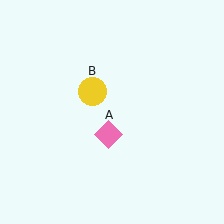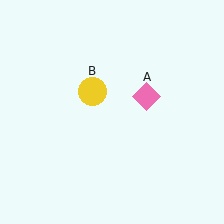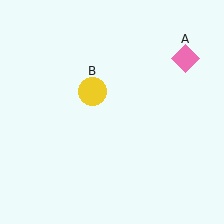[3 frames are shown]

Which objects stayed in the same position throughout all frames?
Yellow circle (object B) remained stationary.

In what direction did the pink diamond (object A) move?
The pink diamond (object A) moved up and to the right.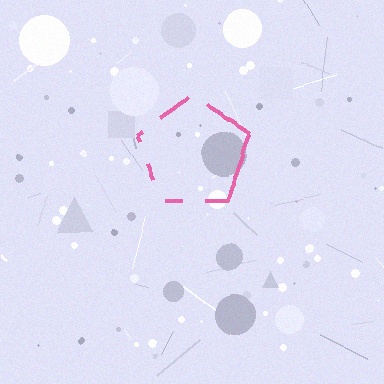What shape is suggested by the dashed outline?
The dashed outline suggests a pentagon.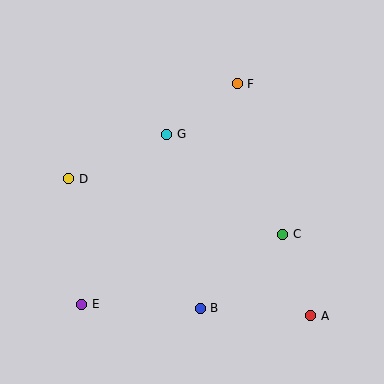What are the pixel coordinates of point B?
Point B is at (200, 308).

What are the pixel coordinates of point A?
Point A is at (311, 316).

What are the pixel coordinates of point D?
Point D is at (69, 179).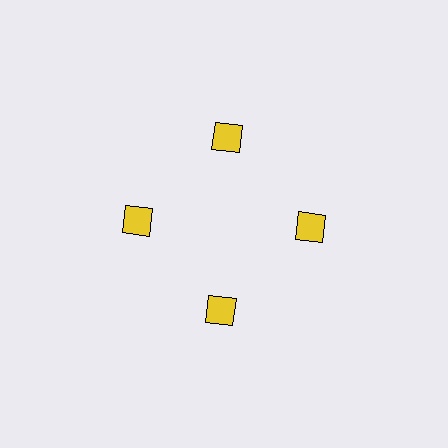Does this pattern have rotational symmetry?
Yes, this pattern has 4-fold rotational symmetry. It looks the same after rotating 90 degrees around the center.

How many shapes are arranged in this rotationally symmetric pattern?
There are 4 shapes, arranged in 4 groups of 1.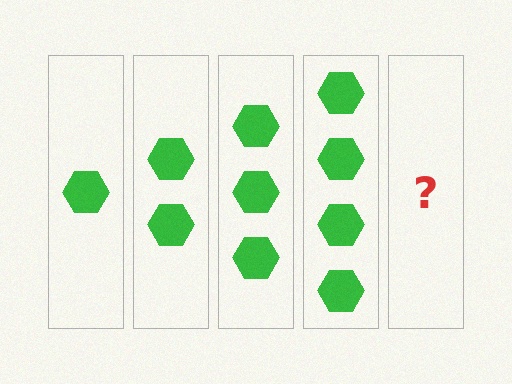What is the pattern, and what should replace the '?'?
The pattern is that each step adds one more hexagon. The '?' should be 5 hexagons.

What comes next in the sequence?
The next element should be 5 hexagons.